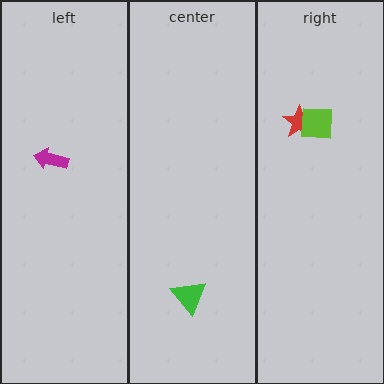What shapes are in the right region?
The red star, the lime square.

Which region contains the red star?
The right region.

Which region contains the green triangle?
The center region.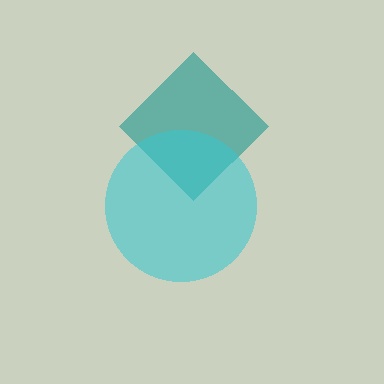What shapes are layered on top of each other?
The layered shapes are: a teal diamond, a cyan circle.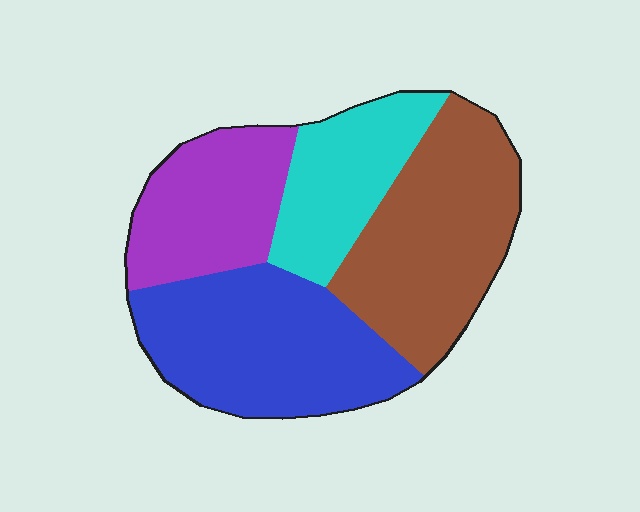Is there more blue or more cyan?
Blue.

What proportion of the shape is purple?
Purple takes up less than a quarter of the shape.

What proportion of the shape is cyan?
Cyan covers roughly 20% of the shape.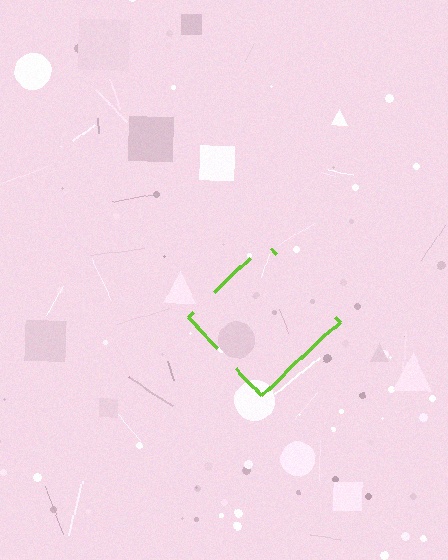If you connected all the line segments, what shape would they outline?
They would outline a diamond.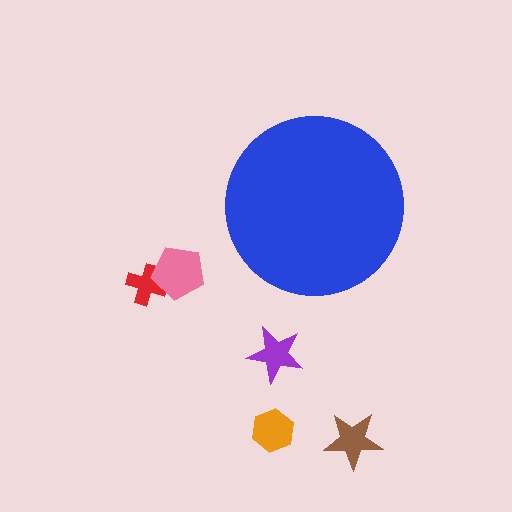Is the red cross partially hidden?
No, the red cross is fully visible.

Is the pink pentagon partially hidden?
No, the pink pentagon is fully visible.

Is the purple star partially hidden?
No, the purple star is fully visible.